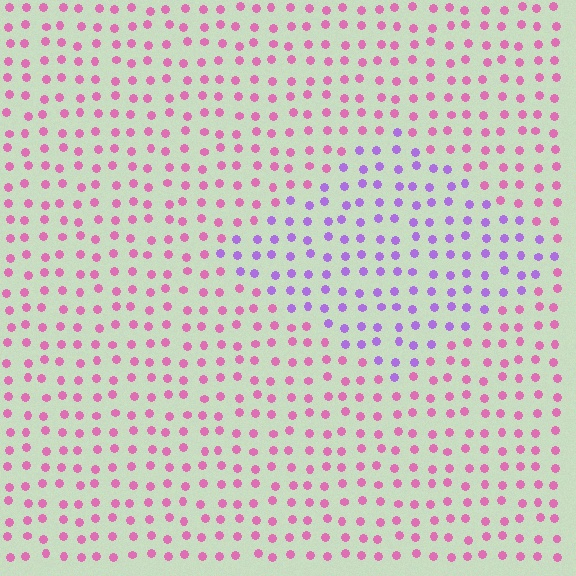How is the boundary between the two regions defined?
The boundary is defined purely by a slight shift in hue (about 49 degrees). Spacing, size, and orientation are identical on both sides.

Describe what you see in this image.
The image is filled with small pink elements in a uniform arrangement. A diamond-shaped region is visible where the elements are tinted to a slightly different hue, forming a subtle color boundary.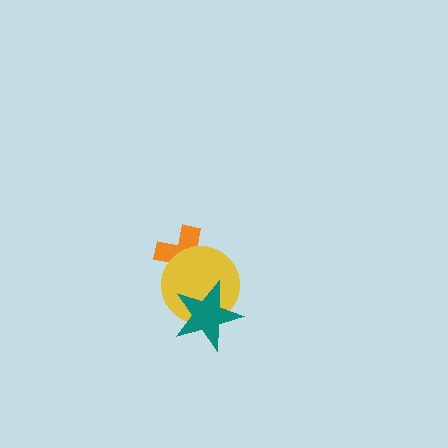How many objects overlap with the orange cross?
1 object overlaps with the orange cross.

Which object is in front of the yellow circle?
The teal star is in front of the yellow circle.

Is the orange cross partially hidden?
Yes, it is partially covered by another shape.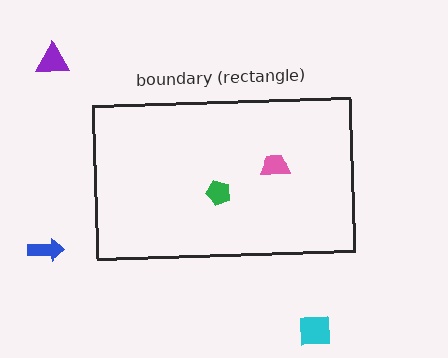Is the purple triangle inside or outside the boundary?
Outside.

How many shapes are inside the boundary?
2 inside, 3 outside.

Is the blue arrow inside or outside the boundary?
Outside.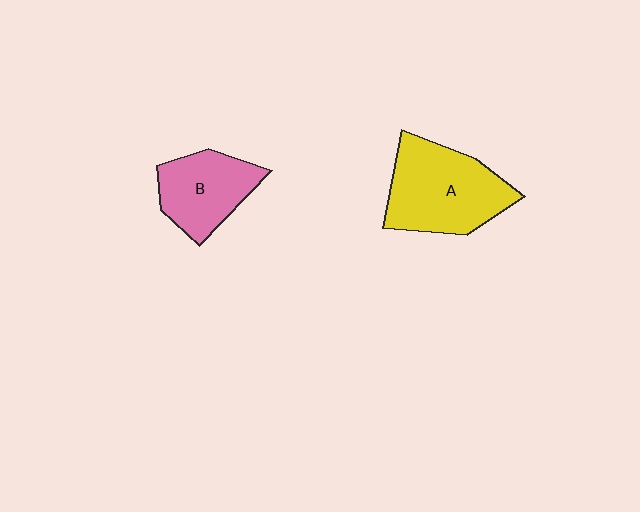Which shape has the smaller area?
Shape B (pink).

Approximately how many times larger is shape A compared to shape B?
Approximately 1.4 times.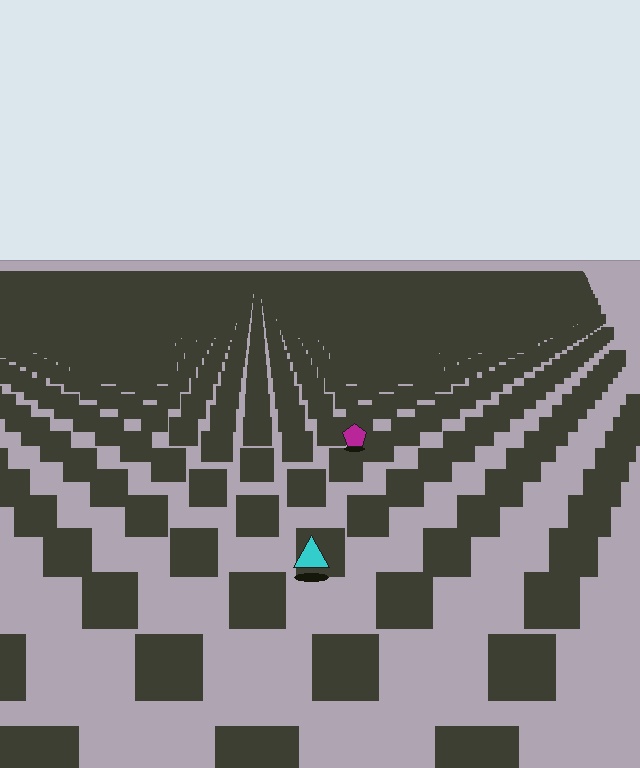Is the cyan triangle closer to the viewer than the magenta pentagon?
Yes. The cyan triangle is closer — you can tell from the texture gradient: the ground texture is coarser near it.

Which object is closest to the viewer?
The cyan triangle is closest. The texture marks near it are larger and more spread out.